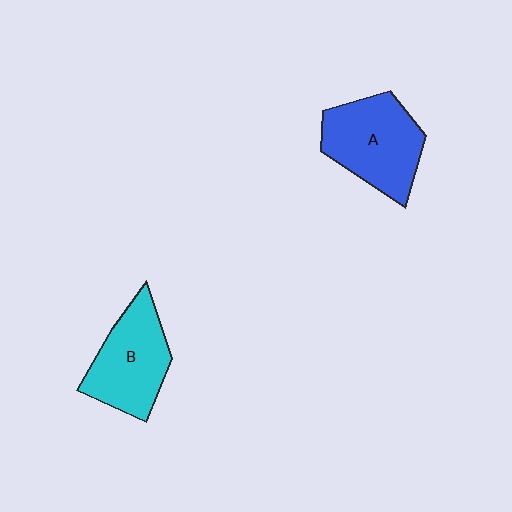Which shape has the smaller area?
Shape B (cyan).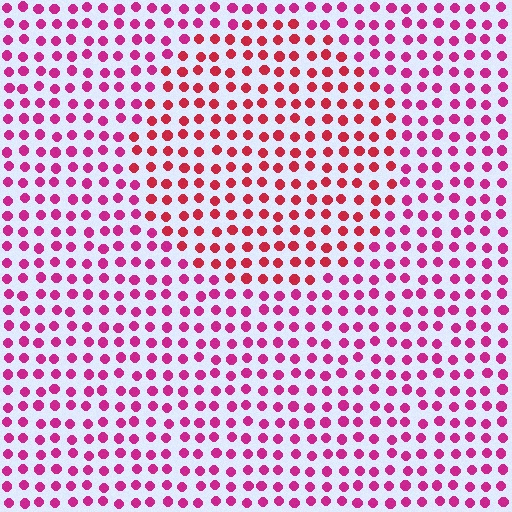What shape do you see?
I see a circle.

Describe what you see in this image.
The image is filled with small magenta elements in a uniform arrangement. A circle-shaped region is visible where the elements are tinted to a slightly different hue, forming a subtle color boundary.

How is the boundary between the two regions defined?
The boundary is defined purely by a slight shift in hue (about 28 degrees). Spacing, size, and orientation are identical on both sides.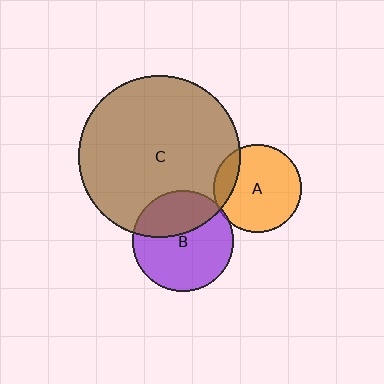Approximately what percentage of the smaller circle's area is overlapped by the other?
Approximately 15%.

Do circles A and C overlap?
Yes.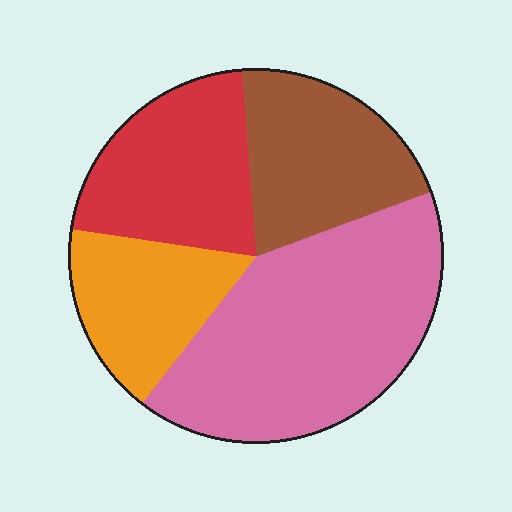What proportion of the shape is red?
Red covers about 20% of the shape.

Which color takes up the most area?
Pink, at roughly 40%.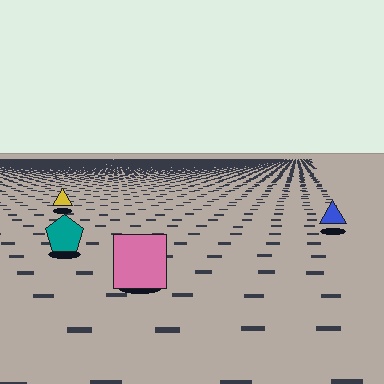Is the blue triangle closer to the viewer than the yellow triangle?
Yes. The blue triangle is closer — you can tell from the texture gradient: the ground texture is coarser near it.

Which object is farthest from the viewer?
The yellow triangle is farthest from the viewer. It appears smaller and the ground texture around it is denser.